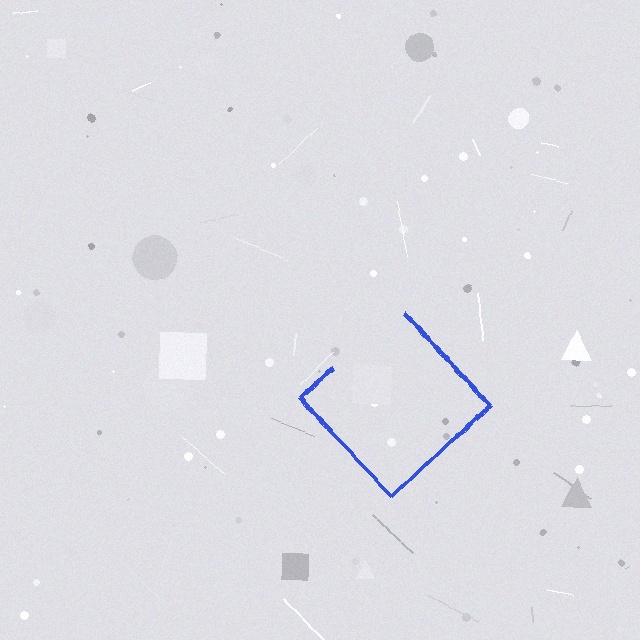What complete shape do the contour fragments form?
The contour fragments form a diamond.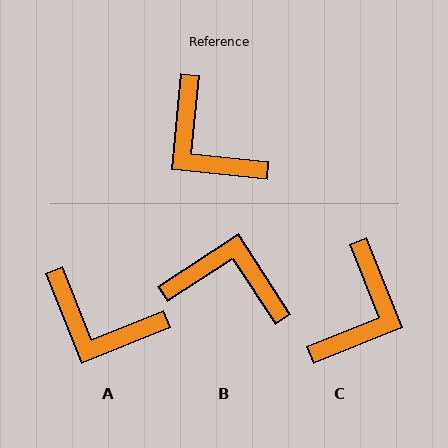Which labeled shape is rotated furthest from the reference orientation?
B, about 141 degrees away.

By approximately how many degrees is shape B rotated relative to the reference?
Approximately 141 degrees clockwise.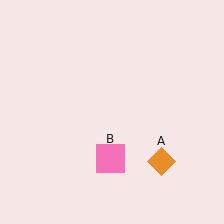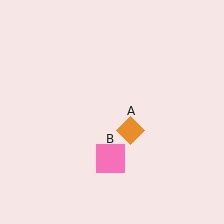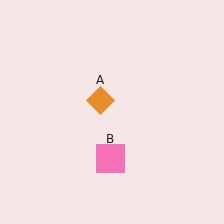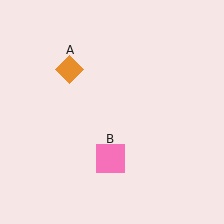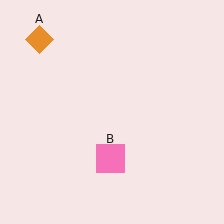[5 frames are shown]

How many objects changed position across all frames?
1 object changed position: orange diamond (object A).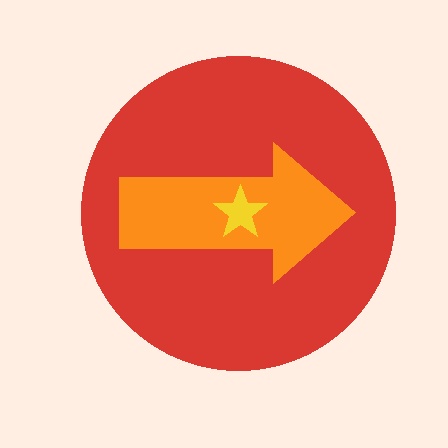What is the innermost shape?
The yellow star.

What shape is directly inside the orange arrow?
The yellow star.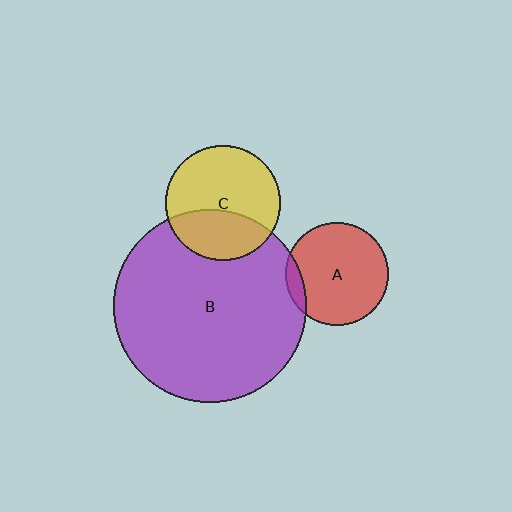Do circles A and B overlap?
Yes.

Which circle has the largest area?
Circle B (purple).